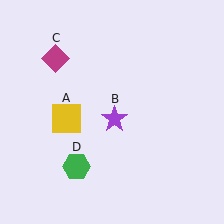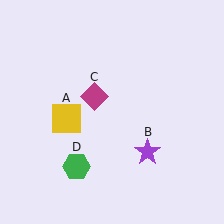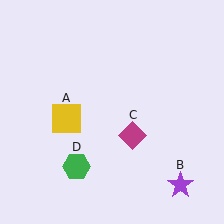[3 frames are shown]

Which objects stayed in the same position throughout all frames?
Yellow square (object A) and green hexagon (object D) remained stationary.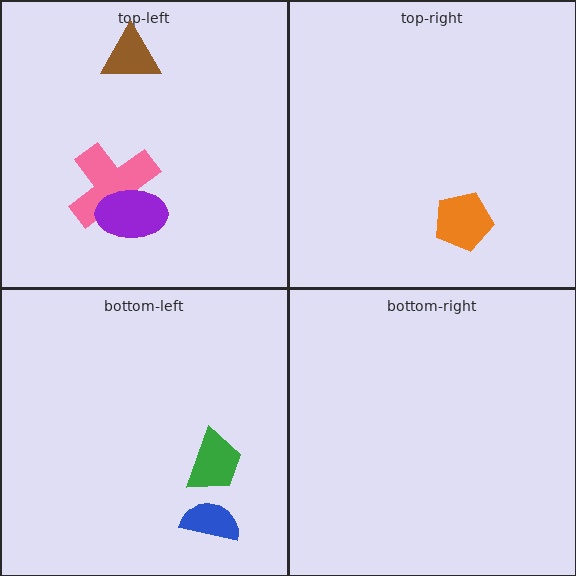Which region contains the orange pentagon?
The top-right region.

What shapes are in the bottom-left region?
The blue semicircle, the green trapezoid.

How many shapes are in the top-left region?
3.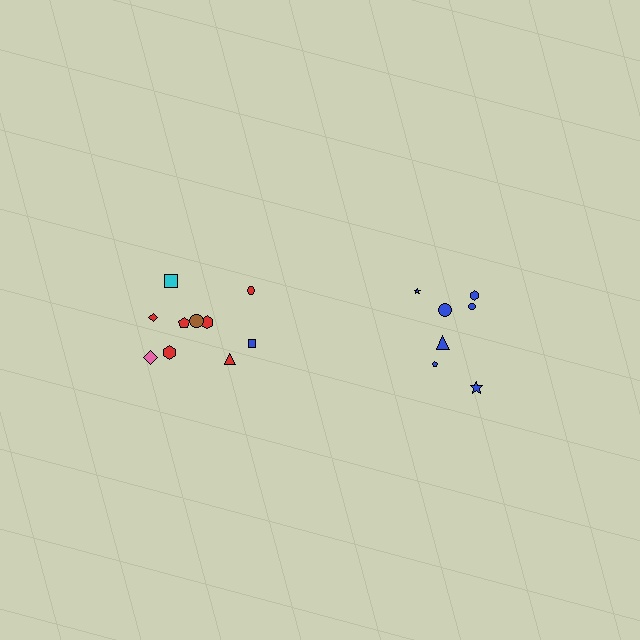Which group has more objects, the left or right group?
The left group.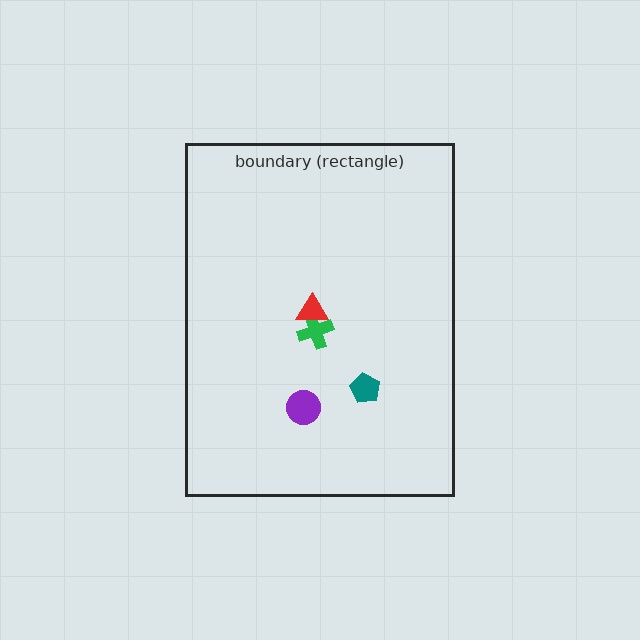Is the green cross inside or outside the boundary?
Inside.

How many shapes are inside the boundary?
4 inside, 0 outside.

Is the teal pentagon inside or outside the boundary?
Inside.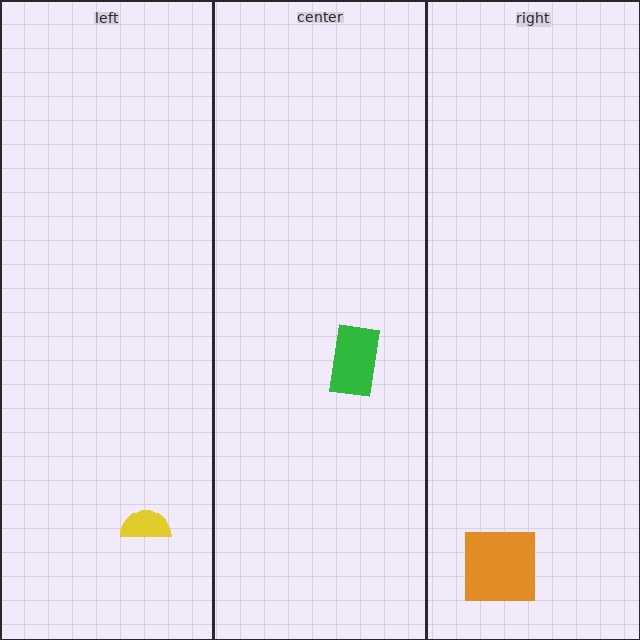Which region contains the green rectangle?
The center region.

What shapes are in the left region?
The yellow semicircle.